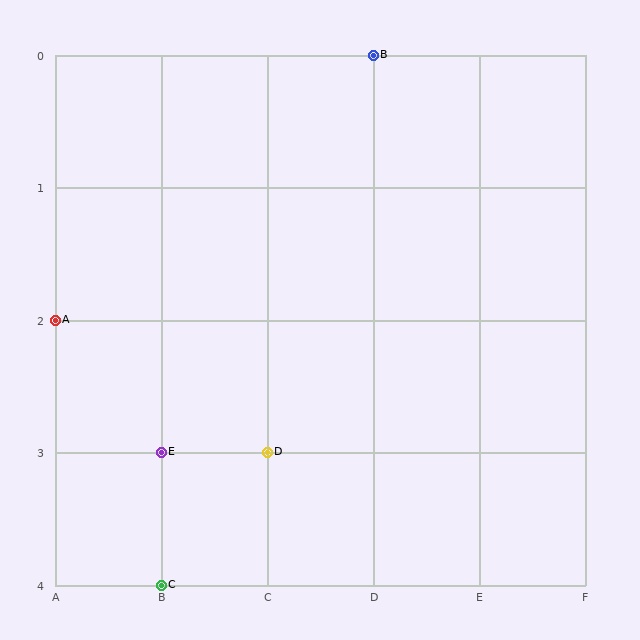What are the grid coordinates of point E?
Point E is at grid coordinates (B, 3).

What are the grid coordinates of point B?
Point B is at grid coordinates (D, 0).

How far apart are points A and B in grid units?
Points A and B are 3 columns and 2 rows apart (about 3.6 grid units diagonally).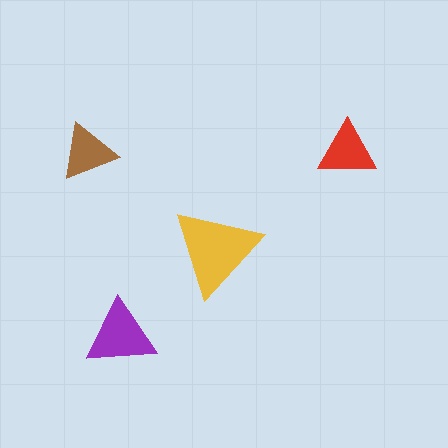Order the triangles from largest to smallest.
the yellow one, the purple one, the red one, the brown one.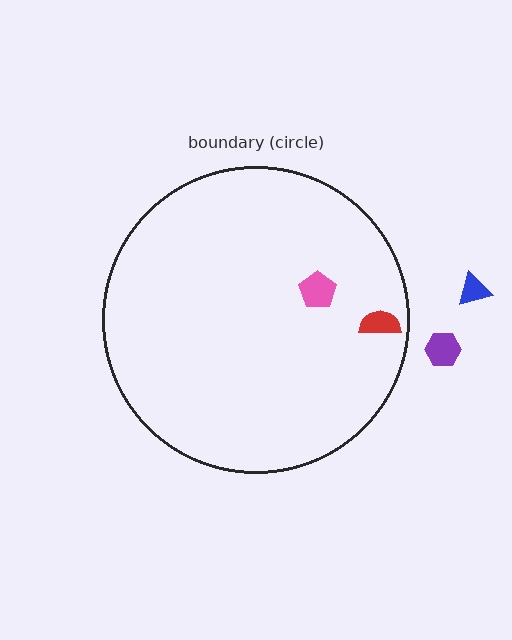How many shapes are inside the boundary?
2 inside, 2 outside.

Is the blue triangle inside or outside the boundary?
Outside.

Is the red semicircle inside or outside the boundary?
Inside.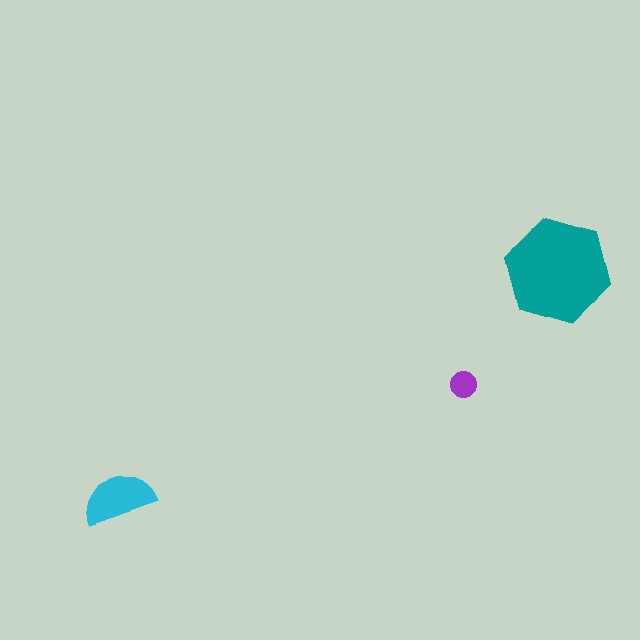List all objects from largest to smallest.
The teal hexagon, the cyan semicircle, the purple circle.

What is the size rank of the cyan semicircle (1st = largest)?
2nd.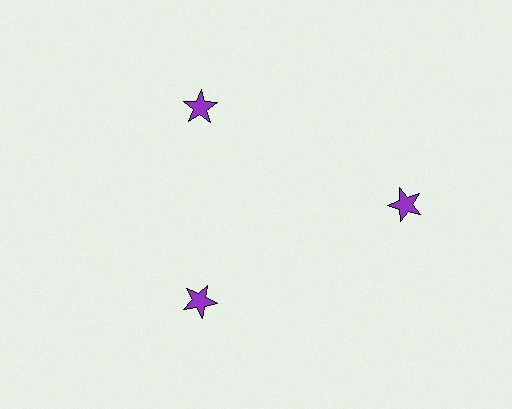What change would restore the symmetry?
The symmetry would be restored by moving it inward, back onto the ring so that all 3 stars sit at equal angles and equal distance from the center.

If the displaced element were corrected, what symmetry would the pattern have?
It would have 3-fold rotational symmetry — the pattern would map onto itself every 120 degrees.